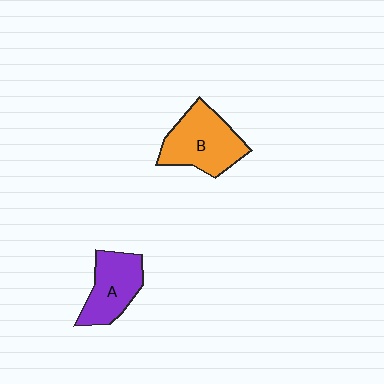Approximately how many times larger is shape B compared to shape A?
Approximately 1.3 times.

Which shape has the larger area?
Shape B (orange).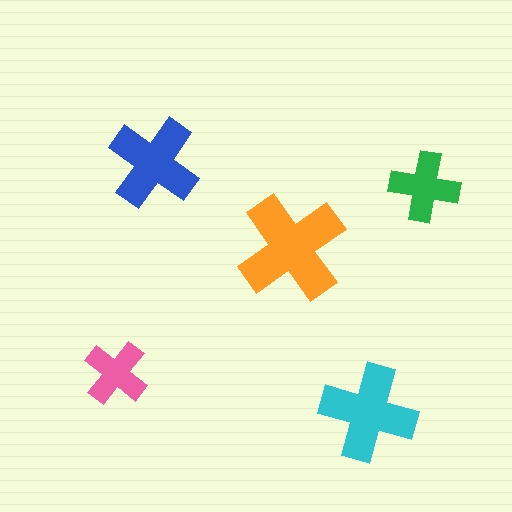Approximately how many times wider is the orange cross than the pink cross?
About 1.5 times wider.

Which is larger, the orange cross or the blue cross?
The orange one.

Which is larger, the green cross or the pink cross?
The green one.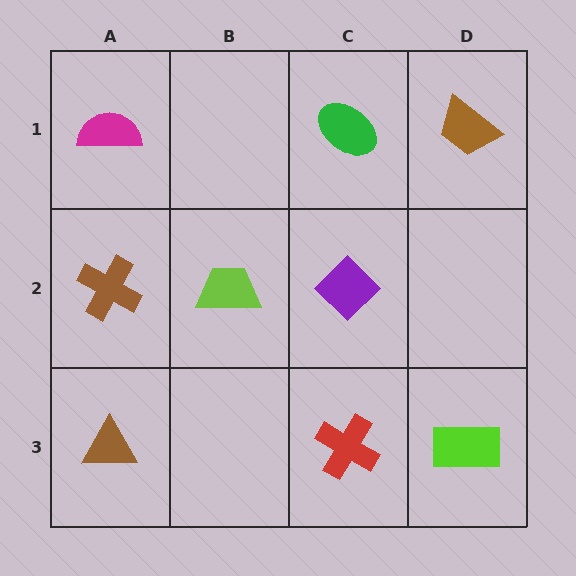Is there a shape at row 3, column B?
No, that cell is empty.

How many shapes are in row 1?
3 shapes.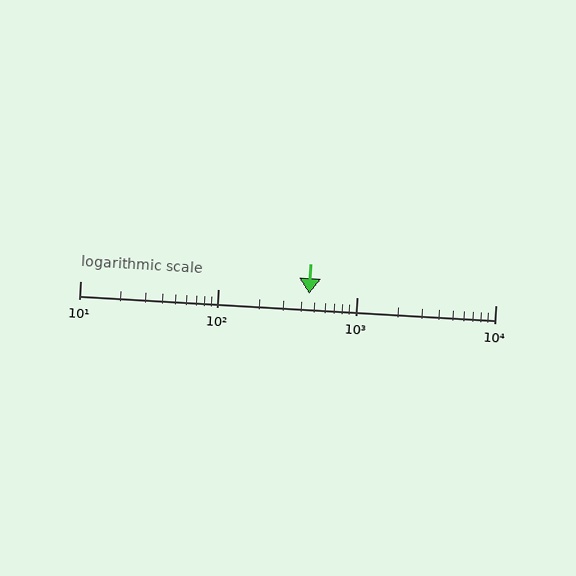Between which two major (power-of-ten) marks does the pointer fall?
The pointer is between 100 and 1000.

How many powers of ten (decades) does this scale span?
The scale spans 3 decades, from 10 to 10000.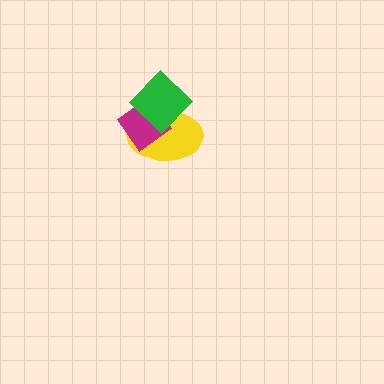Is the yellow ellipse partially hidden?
Yes, it is partially covered by another shape.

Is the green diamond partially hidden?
No, no other shape covers it.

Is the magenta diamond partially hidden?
Yes, it is partially covered by another shape.